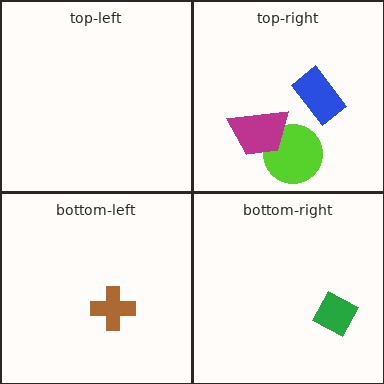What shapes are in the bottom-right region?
The green diamond.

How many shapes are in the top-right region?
3.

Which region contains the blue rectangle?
The top-right region.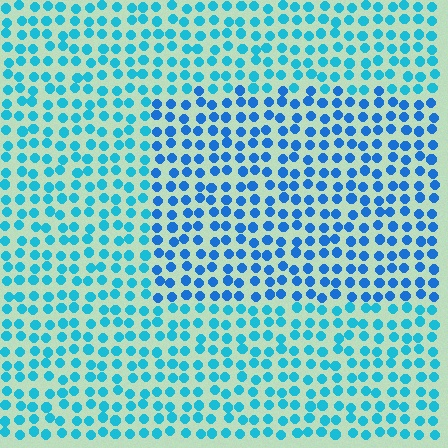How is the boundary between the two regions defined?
The boundary is defined purely by a slight shift in hue (about 24 degrees). Spacing, size, and orientation are identical on both sides.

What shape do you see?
I see a rectangle.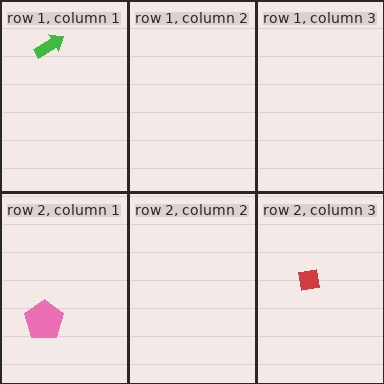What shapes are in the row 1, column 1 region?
The green arrow.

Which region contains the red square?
The row 2, column 3 region.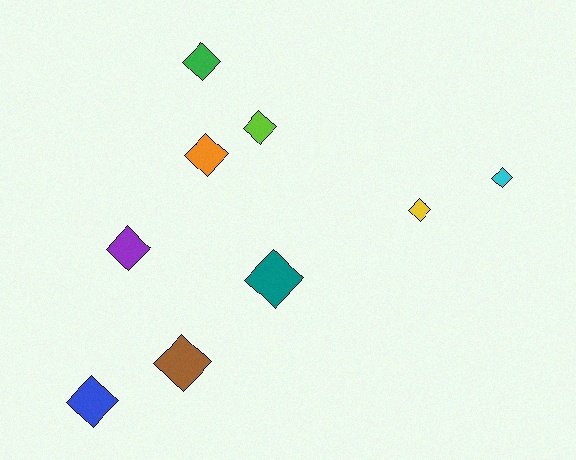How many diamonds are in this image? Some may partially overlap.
There are 9 diamonds.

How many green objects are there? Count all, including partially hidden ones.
There is 1 green object.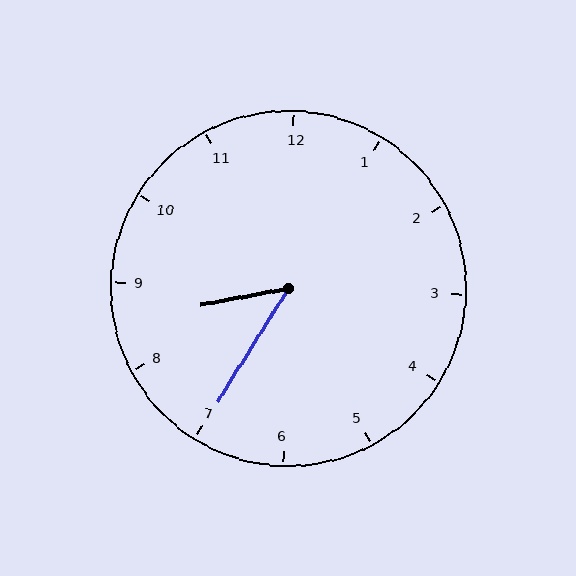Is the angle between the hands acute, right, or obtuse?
It is acute.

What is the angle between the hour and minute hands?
Approximately 48 degrees.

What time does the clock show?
8:35.